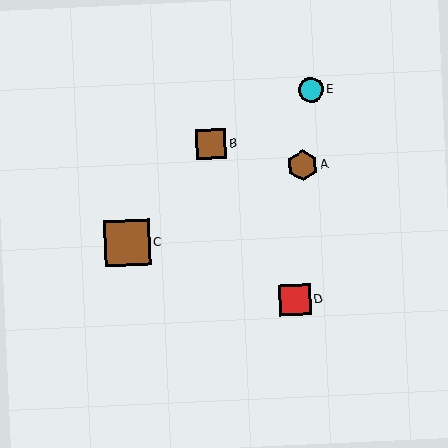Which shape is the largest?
The brown square (labeled C) is the largest.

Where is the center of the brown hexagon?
The center of the brown hexagon is at (302, 165).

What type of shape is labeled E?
Shape E is a cyan circle.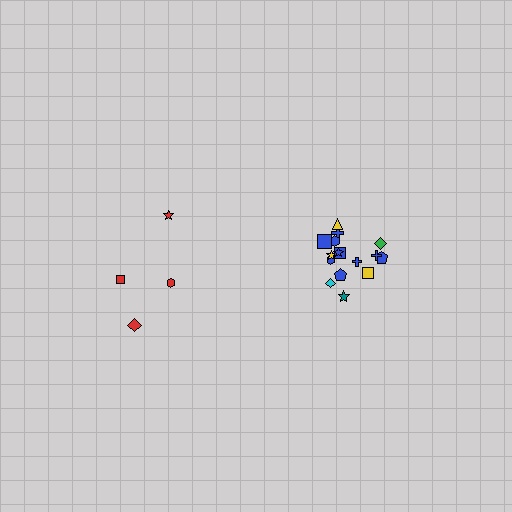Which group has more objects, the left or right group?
The right group.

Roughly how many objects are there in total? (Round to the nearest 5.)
Roughly 20 objects in total.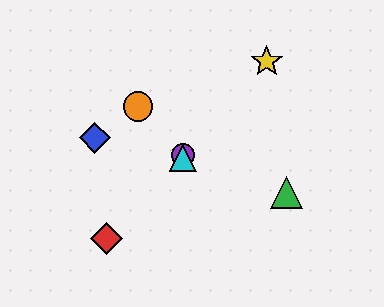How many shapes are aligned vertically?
2 shapes (the purple circle, the cyan triangle) are aligned vertically.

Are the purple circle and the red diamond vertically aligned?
No, the purple circle is at x≈183 and the red diamond is at x≈106.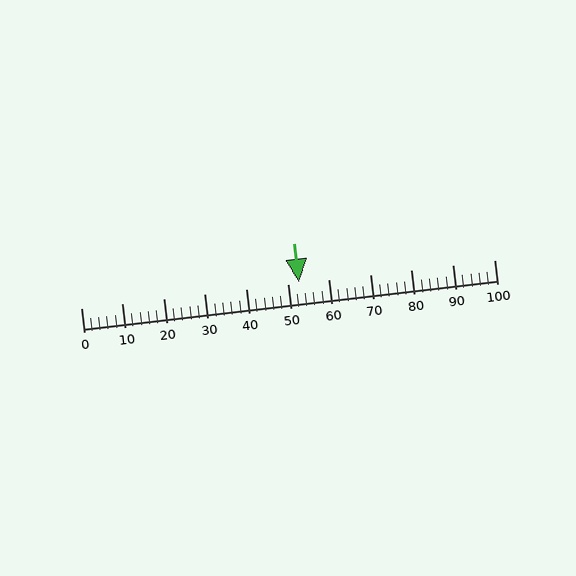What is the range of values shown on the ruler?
The ruler shows values from 0 to 100.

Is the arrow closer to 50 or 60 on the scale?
The arrow is closer to 50.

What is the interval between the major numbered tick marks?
The major tick marks are spaced 10 units apart.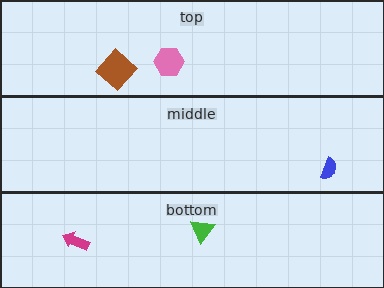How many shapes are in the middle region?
1.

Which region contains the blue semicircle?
The middle region.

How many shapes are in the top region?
2.